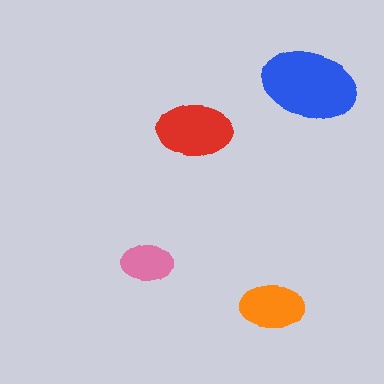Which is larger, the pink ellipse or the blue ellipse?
The blue one.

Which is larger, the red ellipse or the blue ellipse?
The blue one.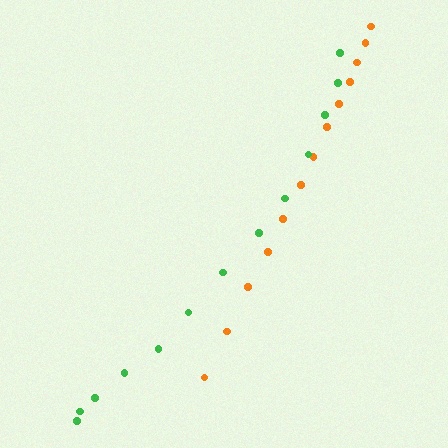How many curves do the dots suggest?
There are 2 distinct paths.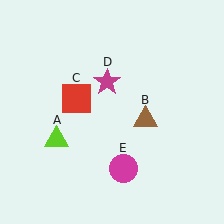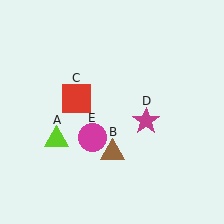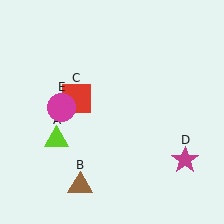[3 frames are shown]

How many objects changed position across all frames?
3 objects changed position: brown triangle (object B), magenta star (object D), magenta circle (object E).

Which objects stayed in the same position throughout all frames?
Lime triangle (object A) and red square (object C) remained stationary.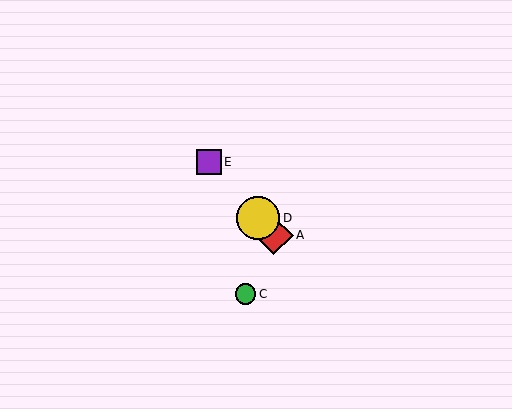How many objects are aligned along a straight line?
4 objects (A, B, D, E) are aligned along a straight line.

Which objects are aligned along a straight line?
Objects A, B, D, E are aligned along a straight line.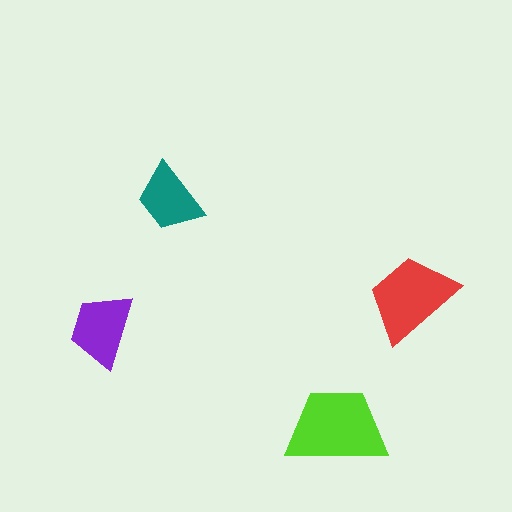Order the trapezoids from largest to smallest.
the lime one, the red one, the purple one, the teal one.